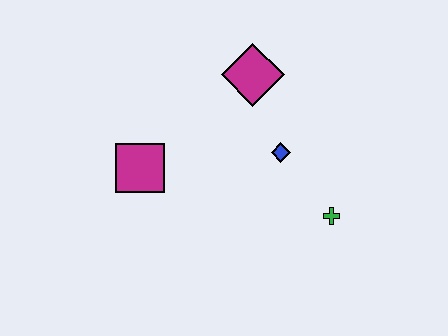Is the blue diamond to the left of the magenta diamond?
No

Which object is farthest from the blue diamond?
The magenta square is farthest from the blue diamond.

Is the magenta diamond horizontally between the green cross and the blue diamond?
No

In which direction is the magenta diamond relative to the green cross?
The magenta diamond is above the green cross.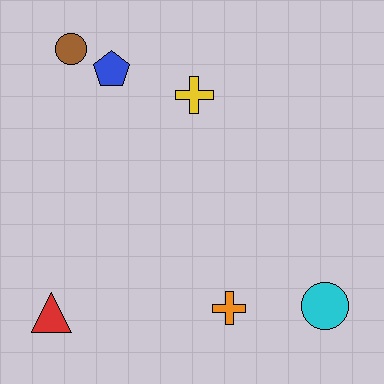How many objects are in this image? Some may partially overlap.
There are 6 objects.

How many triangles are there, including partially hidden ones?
There is 1 triangle.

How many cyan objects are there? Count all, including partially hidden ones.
There is 1 cyan object.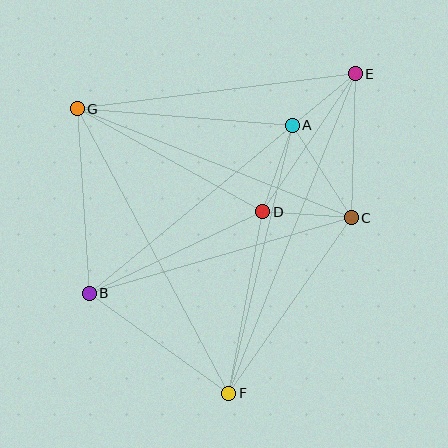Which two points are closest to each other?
Points A and E are closest to each other.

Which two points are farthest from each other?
Points B and E are farthest from each other.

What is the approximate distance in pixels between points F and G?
The distance between F and G is approximately 322 pixels.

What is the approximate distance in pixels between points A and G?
The distance between A and G is approximately 216 pixels.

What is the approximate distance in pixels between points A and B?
The distance between A and B is approximately 263 pixels.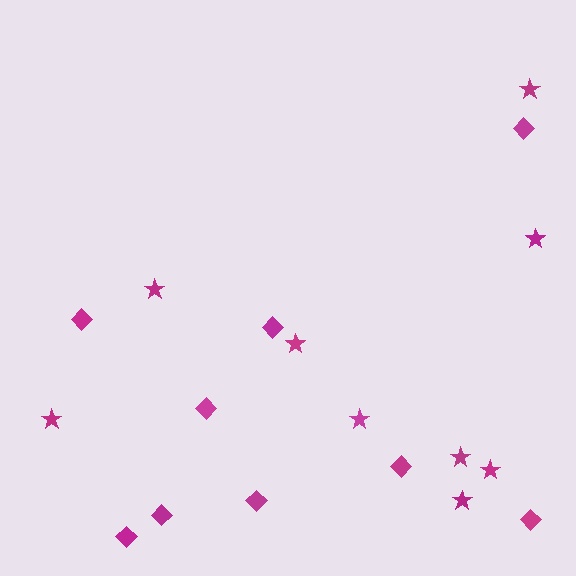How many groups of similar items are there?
There are 2 groups: one group of stars (9) and one group of diamonds (9).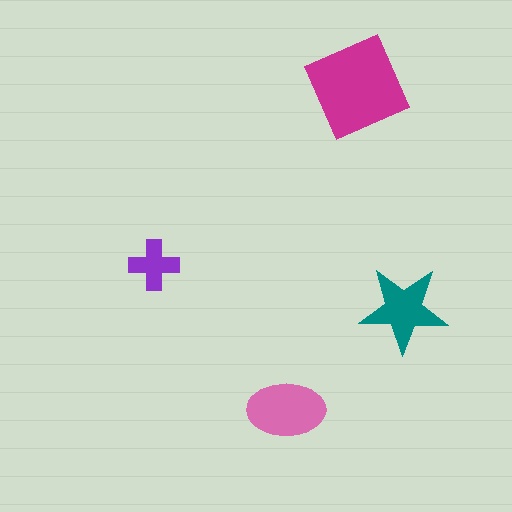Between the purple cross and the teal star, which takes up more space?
The teal star.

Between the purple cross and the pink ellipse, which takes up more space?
The pink ellipse.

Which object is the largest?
The magenta square.